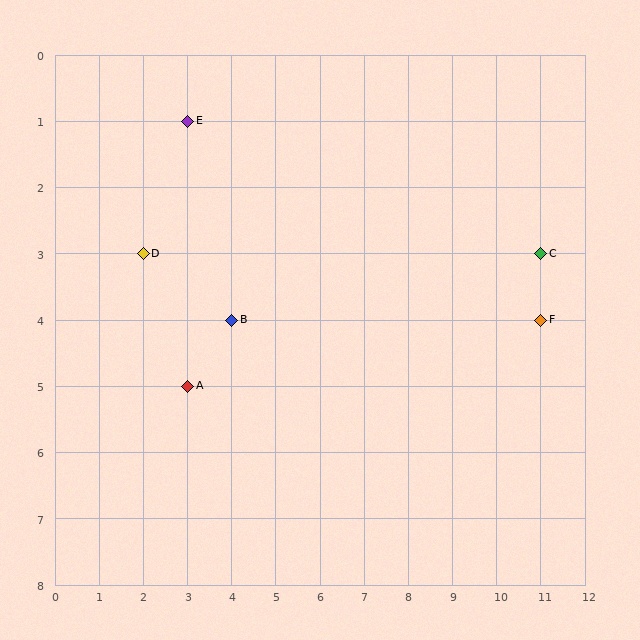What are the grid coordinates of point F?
Point F is at grid coordinates (11, 4).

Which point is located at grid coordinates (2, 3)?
Point D is at (2, 3).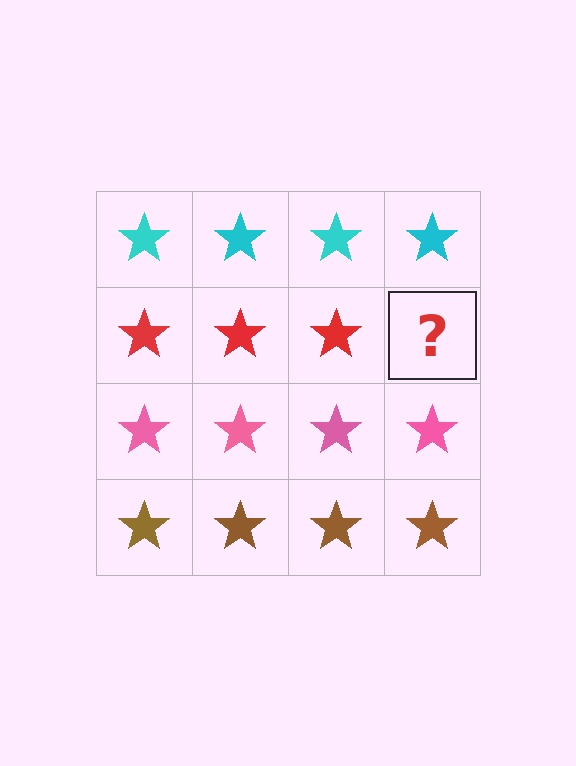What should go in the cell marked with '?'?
The missing cell should contain a red star.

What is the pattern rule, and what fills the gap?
The rule is that each row has a consistent color. The gap should be filled with a red star.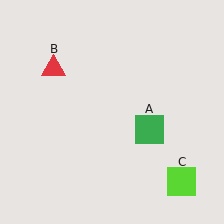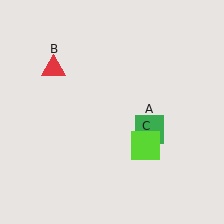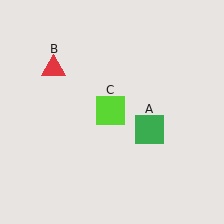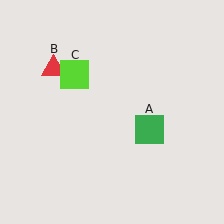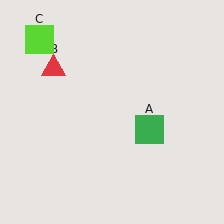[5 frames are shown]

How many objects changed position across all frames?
1 object changed position: lime square (object C).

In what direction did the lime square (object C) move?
The lime square (object C) moved up and to the left.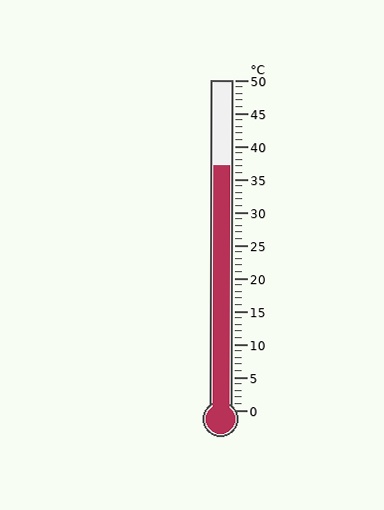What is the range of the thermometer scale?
The thermometer scale ranges from 0°C to 50°C.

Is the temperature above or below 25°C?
The temperature is above 25°C.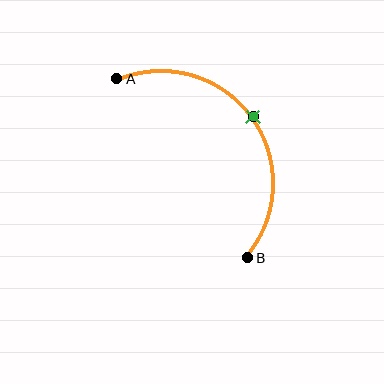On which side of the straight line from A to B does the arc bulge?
The arc bulges above and to the right of the straight line connecting A and B.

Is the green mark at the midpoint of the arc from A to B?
Yes. The green mark lies on the arc at equal arc-length from both A and B — it is the arc midpoint.